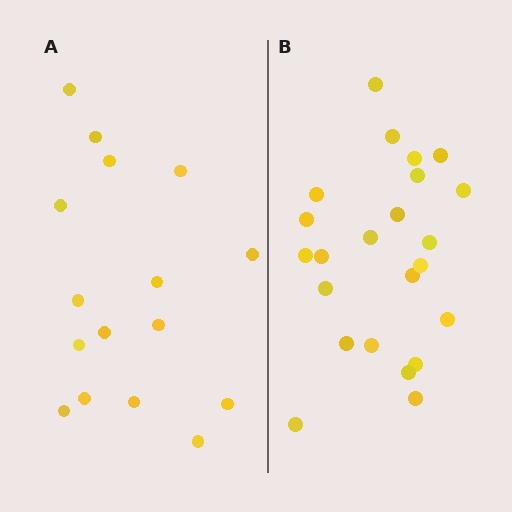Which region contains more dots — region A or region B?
Region B (the right region) has more dots.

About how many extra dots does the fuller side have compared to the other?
Region B has roughly 8 or so more dots than region A.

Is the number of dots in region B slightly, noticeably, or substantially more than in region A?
Region B has noticeably more, but not dramatically so. The ratio is roughly 1.4 to 1.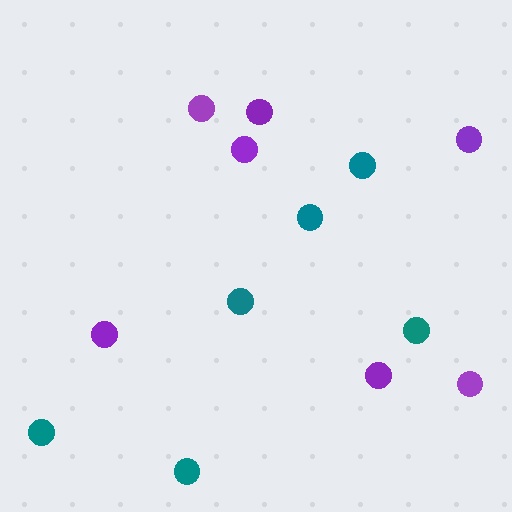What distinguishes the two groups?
There are 2 groups: one group of teal circles (6) and one group of purple circles (7).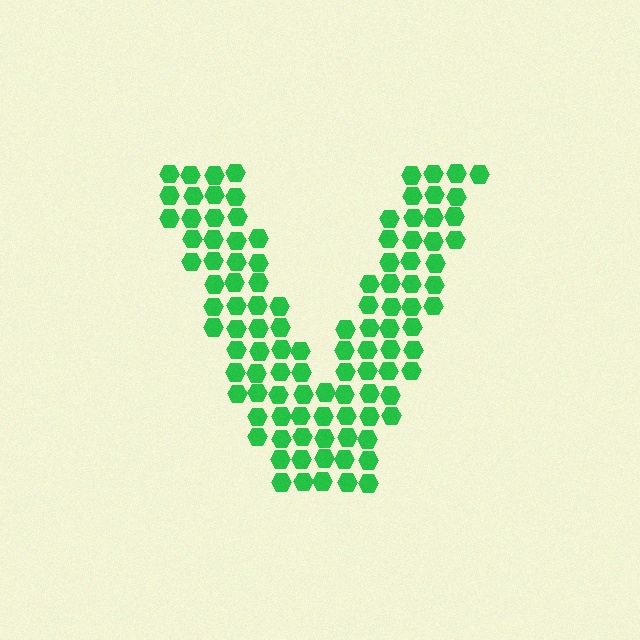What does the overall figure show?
The overall figure shows the letter V.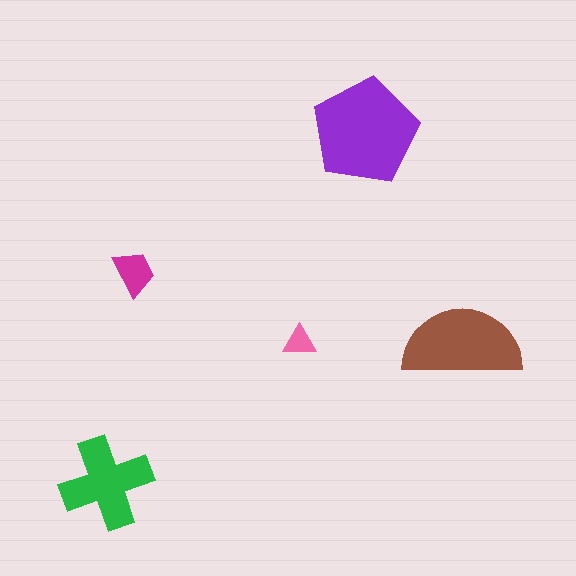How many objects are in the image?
There are 5 objects in the image.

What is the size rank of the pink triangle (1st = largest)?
5th.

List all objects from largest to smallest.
The purple pentagon, the brown semicircle, the green cross, the magenta trapezoid, the pink triangle.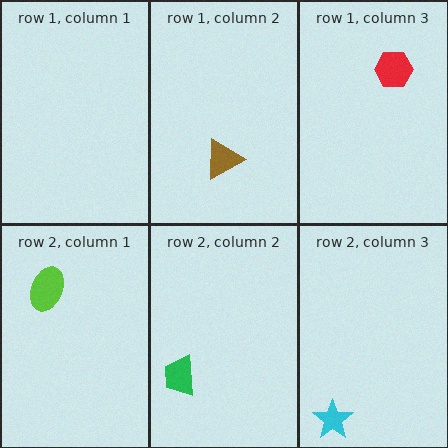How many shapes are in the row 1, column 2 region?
1.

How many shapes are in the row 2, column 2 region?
1.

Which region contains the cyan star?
The row 2, column 3 region.